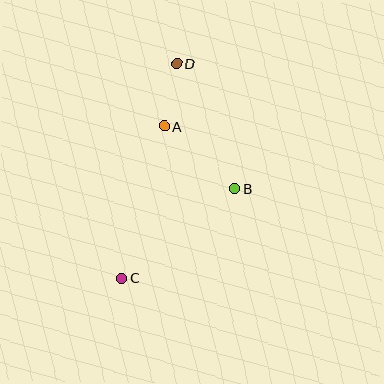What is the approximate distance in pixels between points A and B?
The distance between A and B is approximately 94 pixels.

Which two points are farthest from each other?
Points C and D are farthest from each other.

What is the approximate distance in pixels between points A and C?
The distance between A and C is approximately 158 pixels.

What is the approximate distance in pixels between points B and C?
The distance between B and C is approximately 144 pixels.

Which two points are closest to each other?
Points A and D are closest to each other.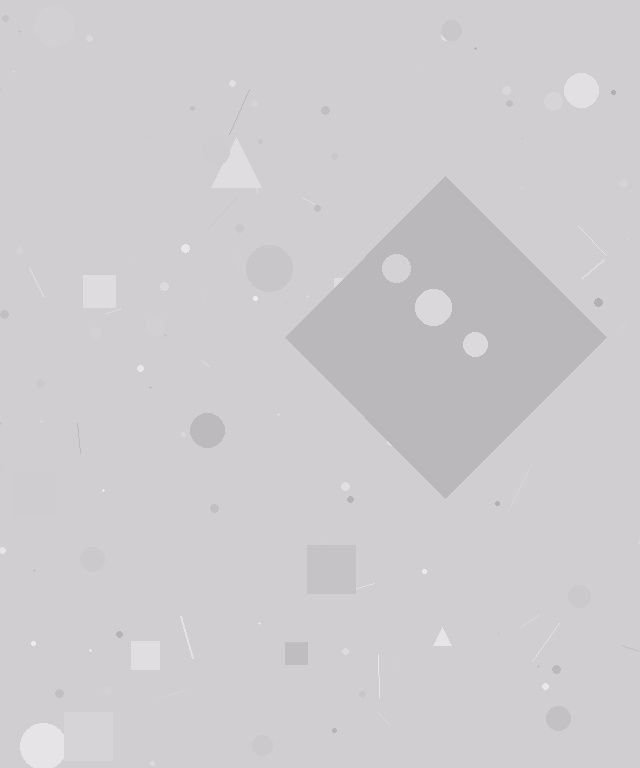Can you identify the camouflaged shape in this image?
The camouflaged shape is a diamond.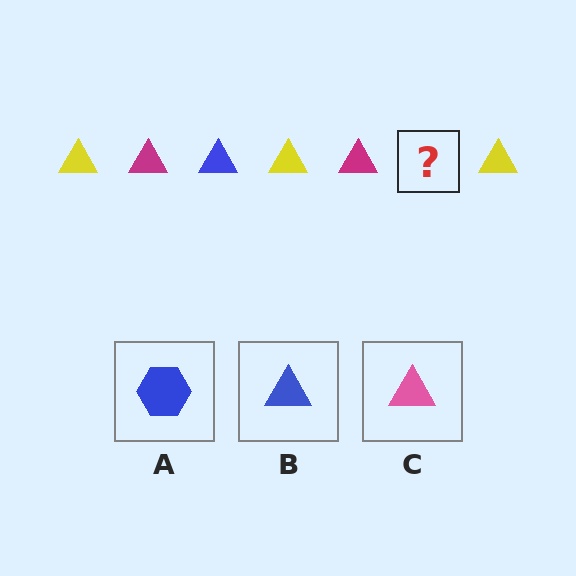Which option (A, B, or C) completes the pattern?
B.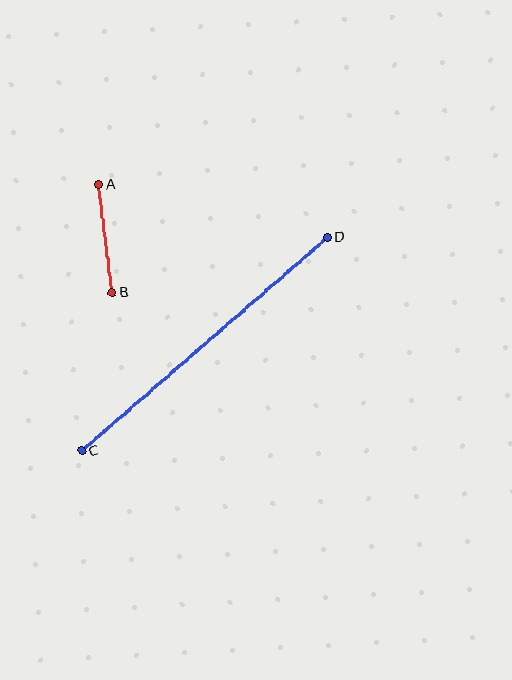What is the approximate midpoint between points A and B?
The midpoint is at approximately (105, 239) pixels.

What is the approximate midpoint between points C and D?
The midpoint is at approximately (204, 344) pixels.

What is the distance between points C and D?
The distance is approximately 325 pixels.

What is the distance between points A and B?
The distance is approximately 109 pixels.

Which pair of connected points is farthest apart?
Points C and D are farthest apart.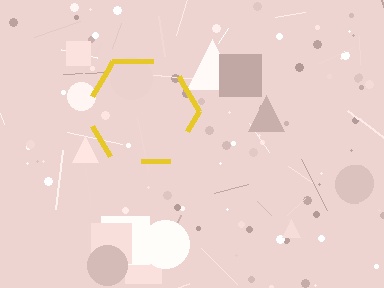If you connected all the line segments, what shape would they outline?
They would outline a hexagon.